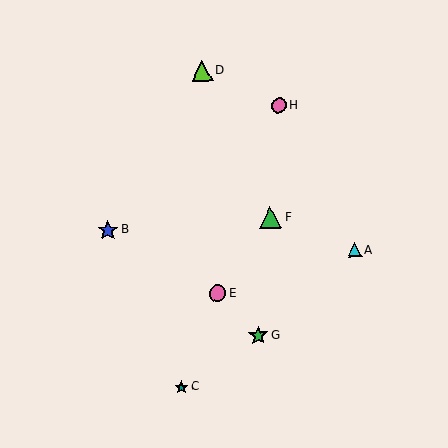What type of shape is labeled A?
Shape A is a cyan triangle.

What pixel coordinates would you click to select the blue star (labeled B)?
Click at (108, 230) to select the blue star B.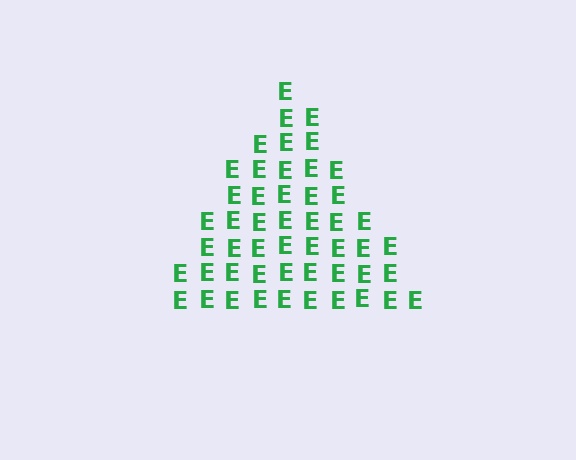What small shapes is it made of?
It is made of small letter E's.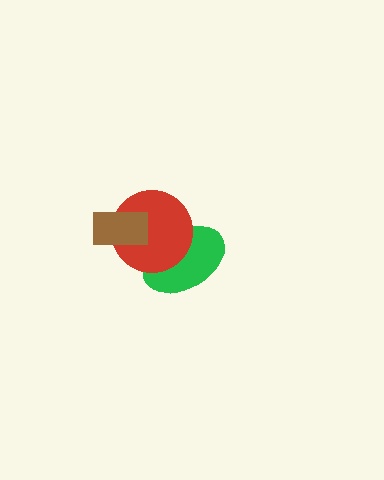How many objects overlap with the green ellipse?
1 object overlaps with the green ellipse.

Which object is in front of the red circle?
The brown rectangle is in front of the red circle.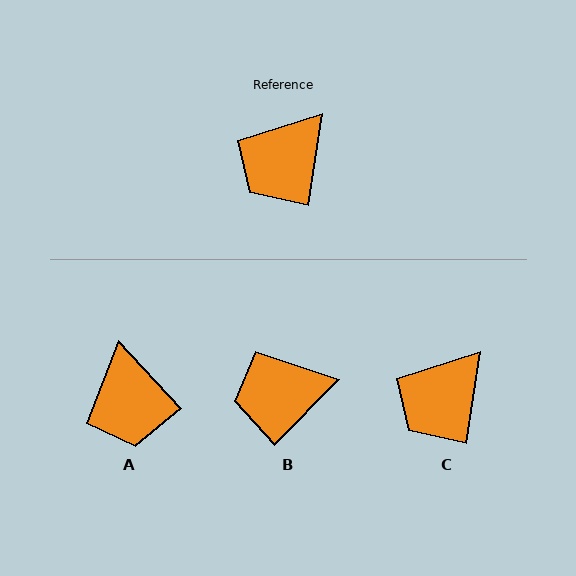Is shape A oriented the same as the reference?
No, it is off by about 52 degrees.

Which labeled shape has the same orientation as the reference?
C.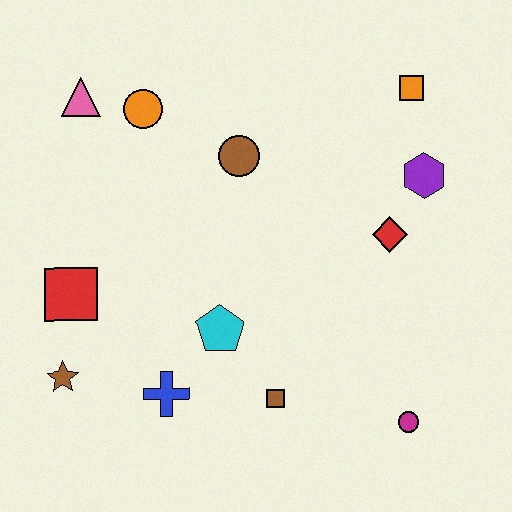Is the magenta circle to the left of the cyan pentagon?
No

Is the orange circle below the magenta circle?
No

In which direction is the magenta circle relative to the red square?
The magenta circle is to the right of the red square.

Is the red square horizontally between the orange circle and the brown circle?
No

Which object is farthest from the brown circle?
The magenta circle is farthest from the brown circle.